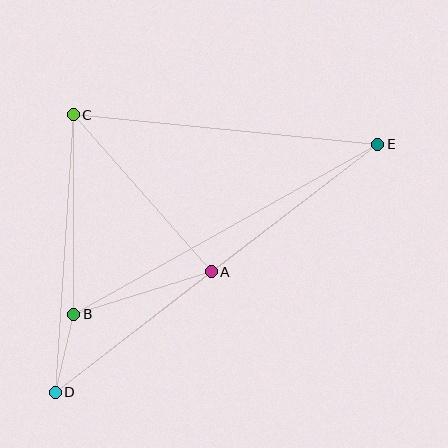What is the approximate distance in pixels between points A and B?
The distance between A and B is approximately 144 pixels.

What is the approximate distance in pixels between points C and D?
The distance between C and D is approximately 278 pixels.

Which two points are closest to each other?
Points B and D are closest to each other.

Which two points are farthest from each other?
Points D and E are farthest from each other.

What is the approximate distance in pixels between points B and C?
The distance between B and C is approximately 199 pixels.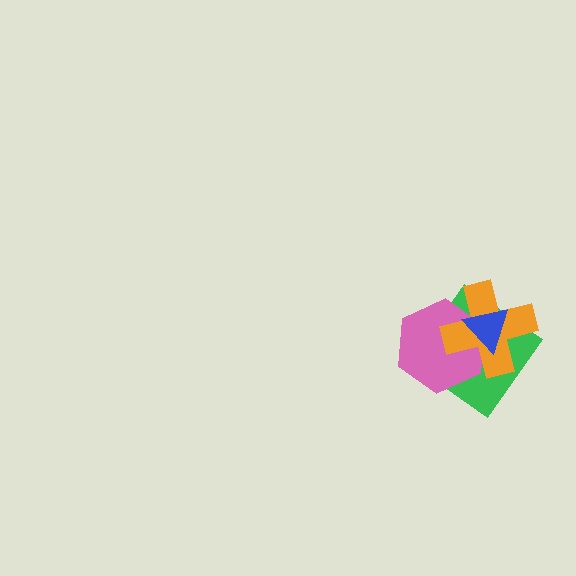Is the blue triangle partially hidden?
No, no other shape covers it.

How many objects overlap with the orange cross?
3 objects overlap with the orange cross.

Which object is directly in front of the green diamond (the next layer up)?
The pink hexagon is directly in front of the green diamond.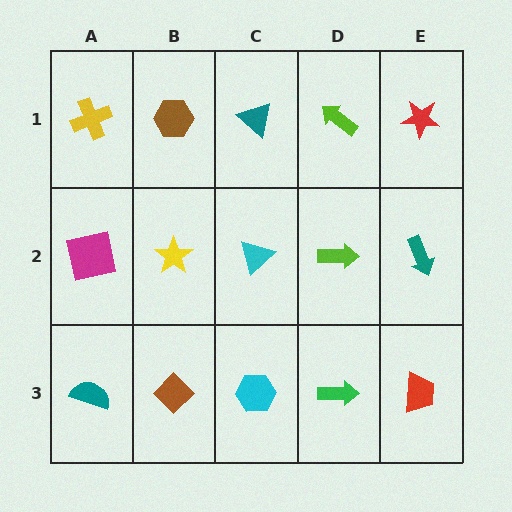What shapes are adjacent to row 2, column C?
A teal triangle (row 1, column C), a cyan hexagon (row 3, column C), a yellow star (row 2, column B), a lime arrow (row 2, column D).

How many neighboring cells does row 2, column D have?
4.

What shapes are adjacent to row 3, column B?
A yellow star (row 2, column B), a teal semicircle (row 3, column A), a cyan hexagon (row 3, column C).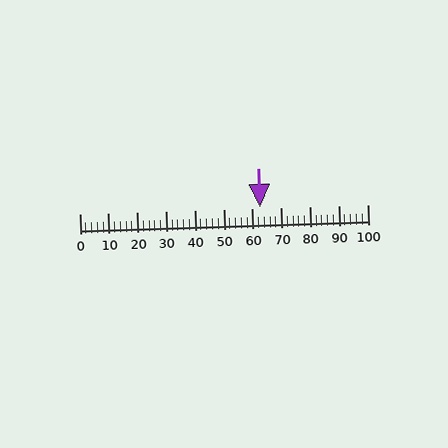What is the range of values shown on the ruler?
The ruler shows values from 0 to 100.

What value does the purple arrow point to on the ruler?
The purple arrow points to approximately 63.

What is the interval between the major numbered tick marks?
The major tick marks are spaced 10 units apart.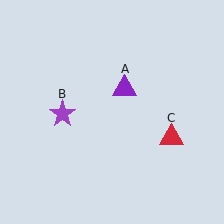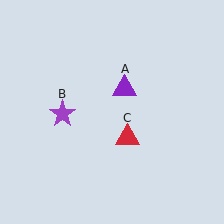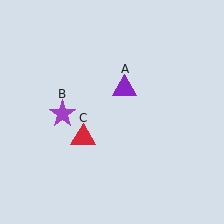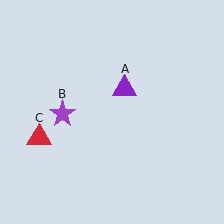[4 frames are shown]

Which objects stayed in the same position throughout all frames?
Purple triangle (object A) and purple star (object B) remained stationary.